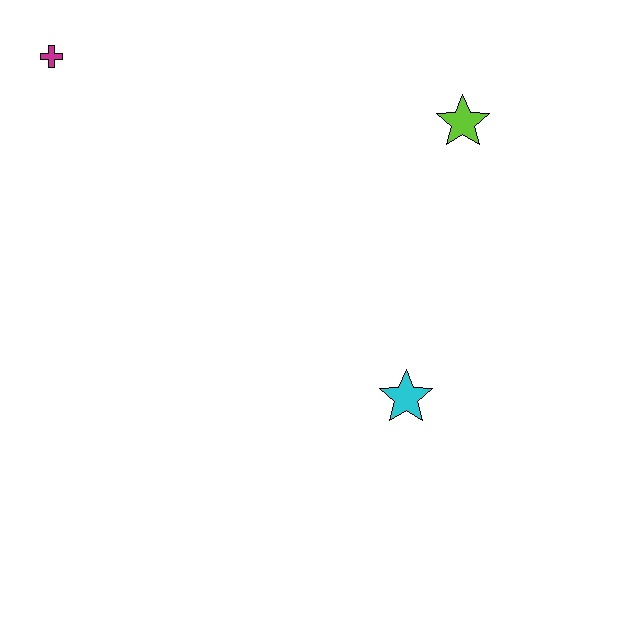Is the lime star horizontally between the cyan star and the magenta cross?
No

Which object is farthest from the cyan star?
The magenta cross is farthest from the cyan star.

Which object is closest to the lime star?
The cyan star is closest to the lime star.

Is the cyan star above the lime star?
No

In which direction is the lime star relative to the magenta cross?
The lime star is to the right of the magenta cross.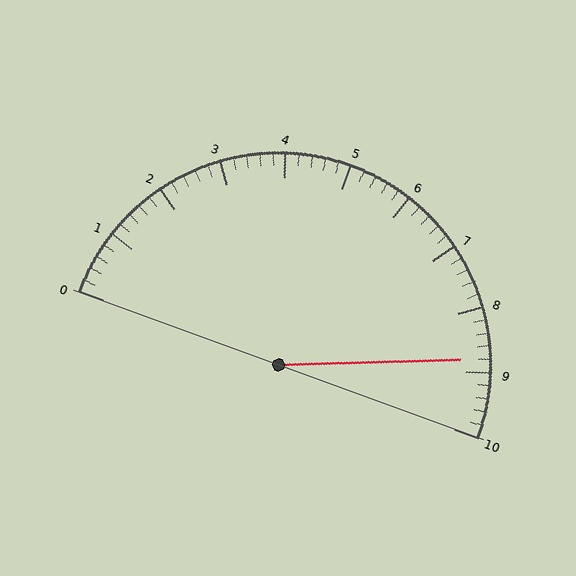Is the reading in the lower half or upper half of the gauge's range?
The reading is in the upper half of the range (0 to 10).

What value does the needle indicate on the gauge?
The needle indicates approximately 8.8.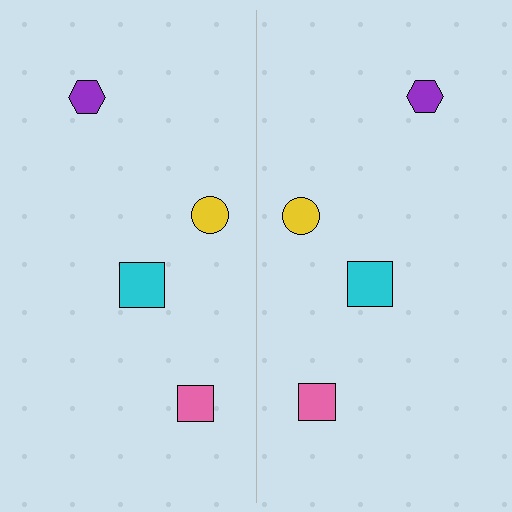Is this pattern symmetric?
Yes, this pattern has bilateral (reflection) symmetry.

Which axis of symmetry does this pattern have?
The pattern has a vertical axis of symmetry running through the center of the image.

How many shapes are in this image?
There are 8 shapes in this image.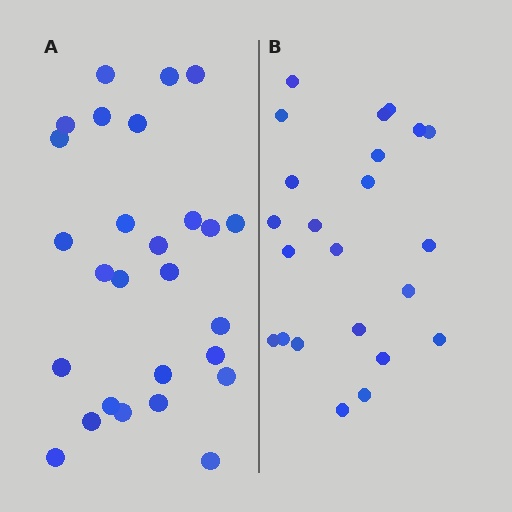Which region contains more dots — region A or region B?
Region A (the left region) has more dots.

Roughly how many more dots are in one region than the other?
Region A has about 4 more dots than region B.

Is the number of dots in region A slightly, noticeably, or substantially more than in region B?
Region A has only slightly more — the two regions are fairly close. The ratio is roughly 1.2 to 1.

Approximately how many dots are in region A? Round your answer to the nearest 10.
About 30 dots. (The exact count is 27, which rounds to 30.)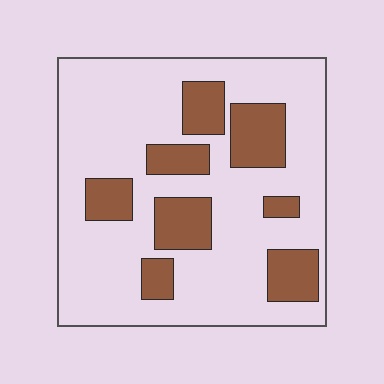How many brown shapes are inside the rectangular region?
8.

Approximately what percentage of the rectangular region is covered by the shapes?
Approximately 25%.